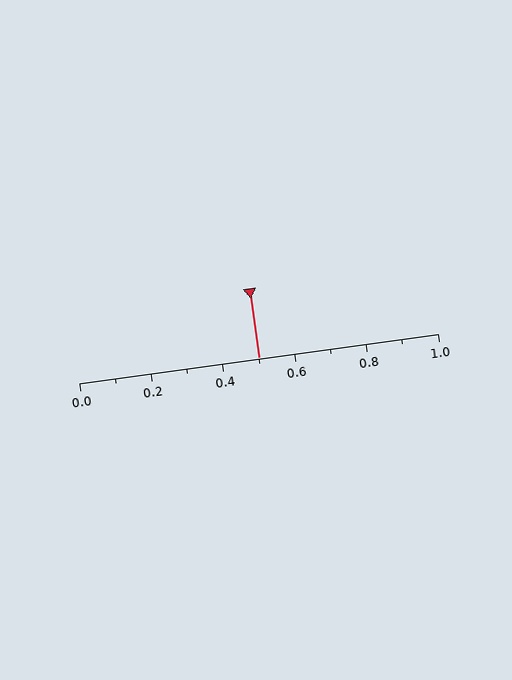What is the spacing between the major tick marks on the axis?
The major ticks are spaced 0.2 apart.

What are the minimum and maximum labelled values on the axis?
The axis runs from 0.0 to 1.0.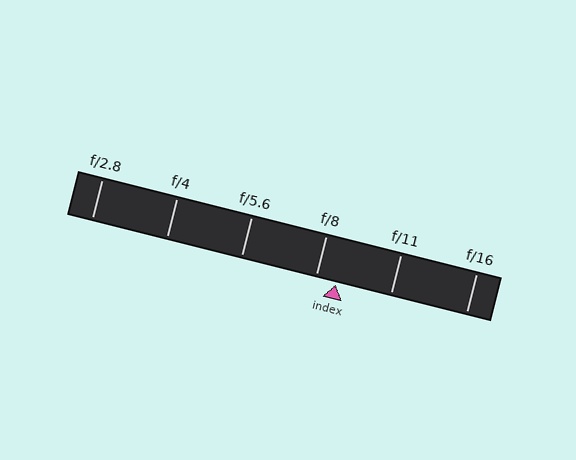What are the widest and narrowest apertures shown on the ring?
The widest aperture shown is f/2.8 and the narrowest is f/16.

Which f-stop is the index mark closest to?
The index mark is closest to f/8.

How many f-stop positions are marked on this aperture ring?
There are 6 f-stop positions marked.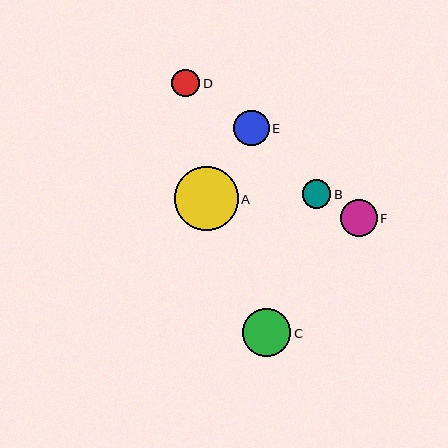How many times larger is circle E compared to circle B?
Circle E is approximately 1.3 times the size of circle B.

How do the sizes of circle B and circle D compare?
Circle B and circle D are approximately the same size.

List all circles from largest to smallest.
From largest to smallest: A, C, F, E, B, D.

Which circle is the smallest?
Circle D is the smallest with a size of approximately 28 pixels.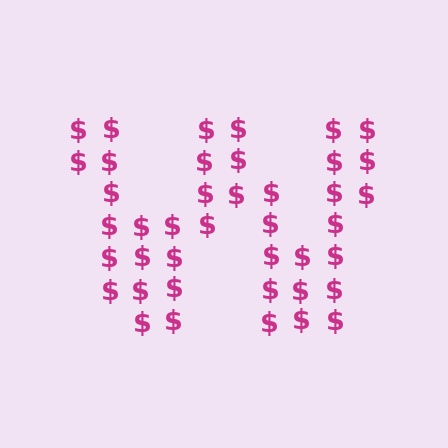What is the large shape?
The large shape is the letter W.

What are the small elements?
The small elements are dollar signs.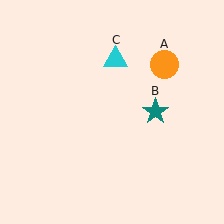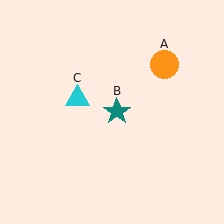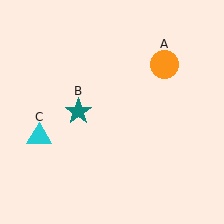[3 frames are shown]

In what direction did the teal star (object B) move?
The teal star (object B) moved left.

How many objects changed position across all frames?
2 objects changed position: teal star (object B), cyan triangle (object C).